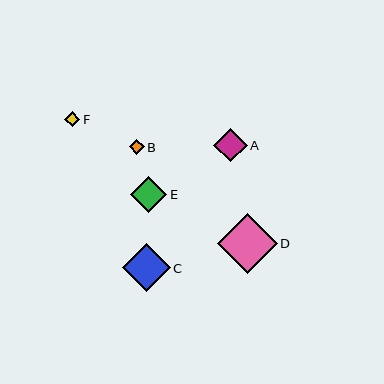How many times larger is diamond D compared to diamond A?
Diamond D is approximately 1.8 times the size of diamond A.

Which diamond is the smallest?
Diamond F is the smallest with a size of approximately 15 pixels.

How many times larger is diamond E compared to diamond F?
Diamond E is approximately 2.4 times the size of diamond F.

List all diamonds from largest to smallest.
From largest to smallest: D, C, E, A, B, F.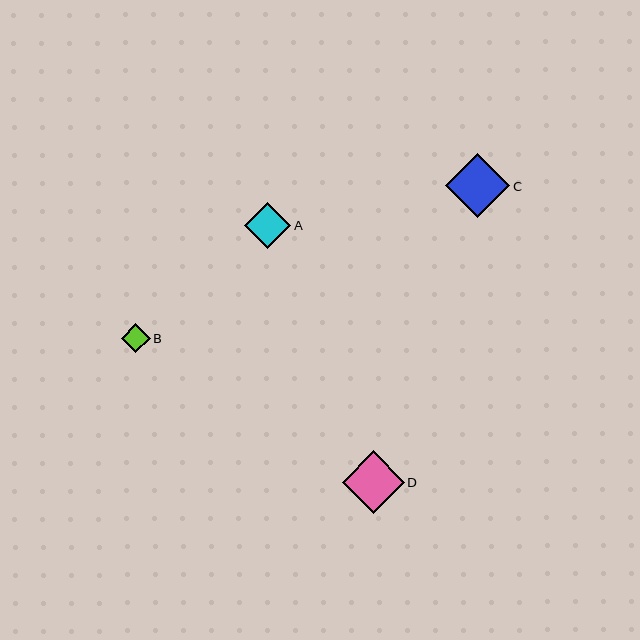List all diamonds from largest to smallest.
From largest to smallest: C, D, A, B.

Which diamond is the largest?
Diamond C is the largest with a size of approximately 65 pixels.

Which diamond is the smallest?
Diamond B is the smallest with a size of approximately 29 pixels.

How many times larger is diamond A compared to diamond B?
Diamond A is approximately 1.6 times the size of diamond B.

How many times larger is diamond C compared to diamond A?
Diamond C is approximately 1.4 times the size of diamond A.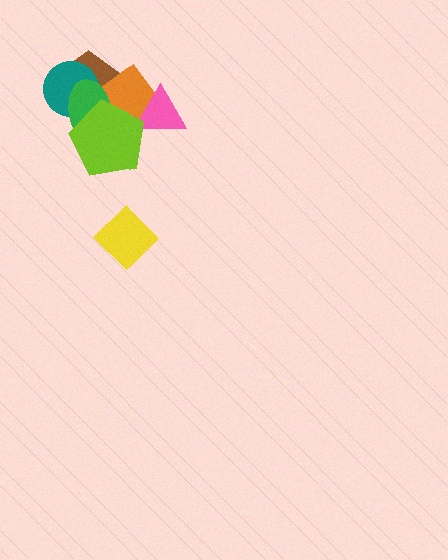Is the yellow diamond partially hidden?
No, no other shape covers it.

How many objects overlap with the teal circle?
3 objects overlap with the teal circle.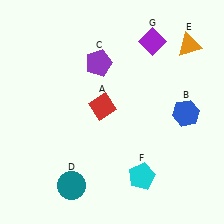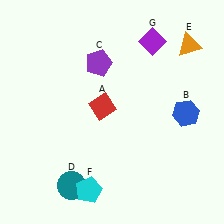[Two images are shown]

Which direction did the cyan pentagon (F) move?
The cyan pentagon (F) moved left.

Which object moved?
The cyan pentagon (F) moved left.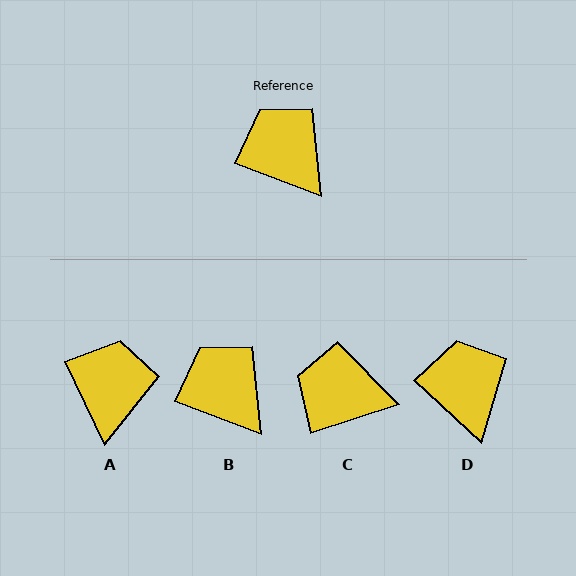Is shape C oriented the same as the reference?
No, it is off by about 38 degrees.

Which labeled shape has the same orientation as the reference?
B.